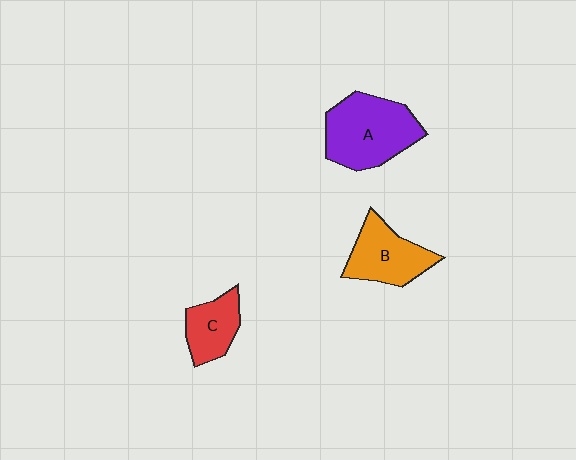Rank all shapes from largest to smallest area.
From largest to smallest: A (purple), B (orange), C (red).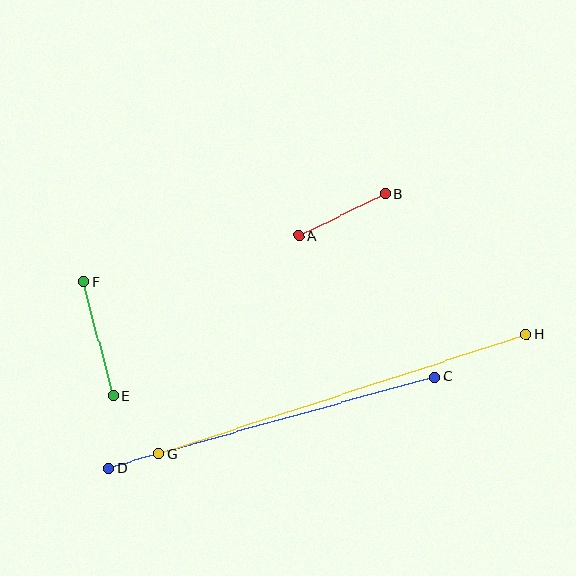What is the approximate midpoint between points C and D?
The midpoint is at approximately (272, 423) pixels.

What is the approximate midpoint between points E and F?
The midpoint is at approximately (99, 338) pixels.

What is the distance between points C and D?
The distance is approximately 339 pixels.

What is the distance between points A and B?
The distance is approximately 97 pixels.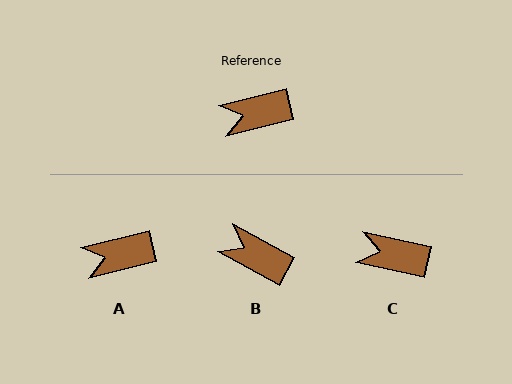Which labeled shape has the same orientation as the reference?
A.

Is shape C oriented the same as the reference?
No, it is off by about 26 degrees.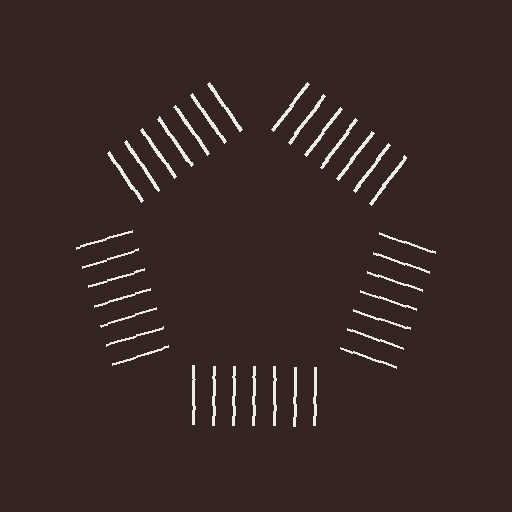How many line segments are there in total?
35 — 7 along each of the 5 edges.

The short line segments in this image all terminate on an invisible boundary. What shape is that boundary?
An illusory pentagon — the line segments terminate on its edges but no continuous stroke is drawn.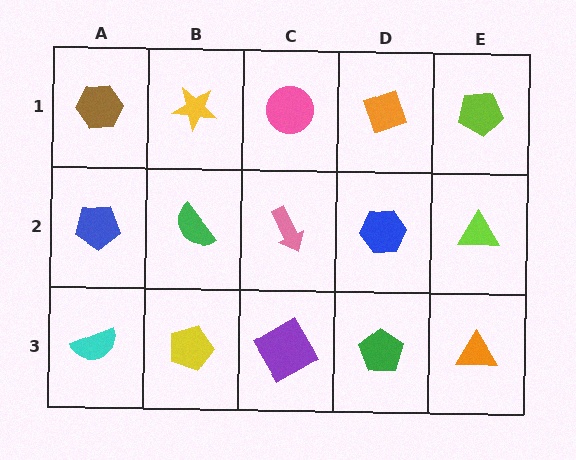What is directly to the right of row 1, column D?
A lime pentagon.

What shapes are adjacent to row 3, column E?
A lime triangle (row 2, column E), a green pentagon (row 3, column D).